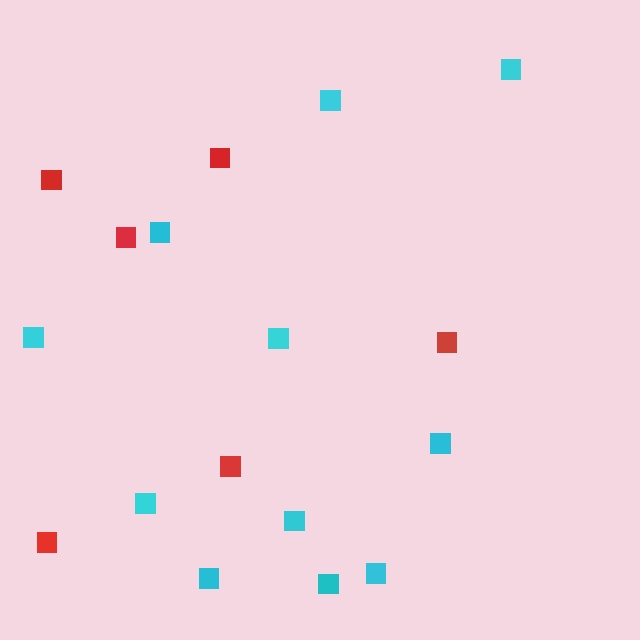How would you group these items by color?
There are 2 groups: one group of red squares (6) and one group of cyan squares (11).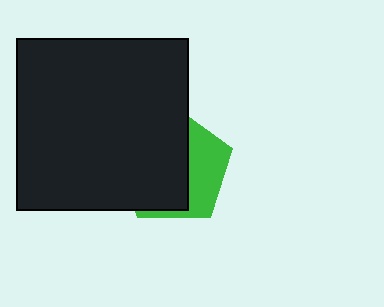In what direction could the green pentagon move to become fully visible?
The green pentagon could move right. That would shift it out from behind the black square entirely.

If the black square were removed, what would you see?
You would see the complete green pentagon.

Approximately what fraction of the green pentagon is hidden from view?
Roughly 64% of the green pentagon is hidden behind the black square.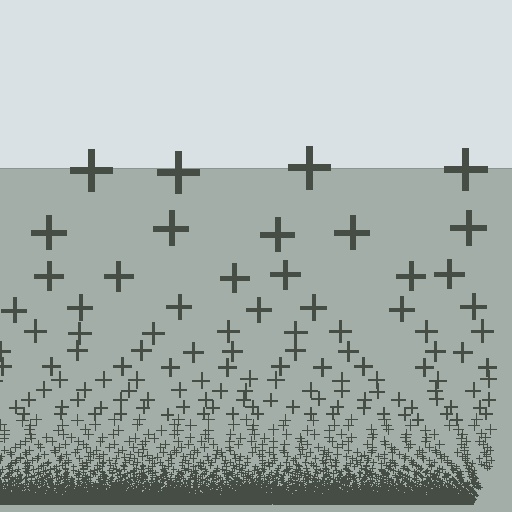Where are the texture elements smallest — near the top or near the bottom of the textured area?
Near the bottom.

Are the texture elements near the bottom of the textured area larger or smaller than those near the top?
Smaller. The gradient is inverted — elements near the bottom are smaller and denser.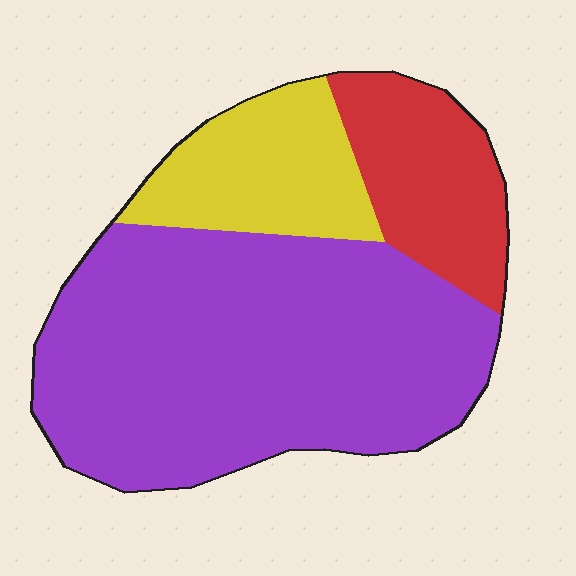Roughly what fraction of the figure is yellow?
Yellow takes up less than a quarter of the figure.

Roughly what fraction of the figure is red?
Red covers about 20% of the figure.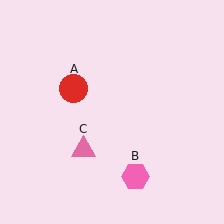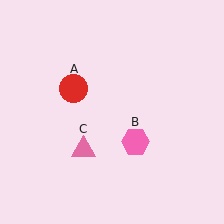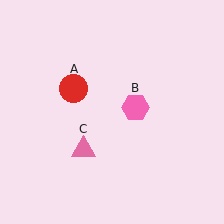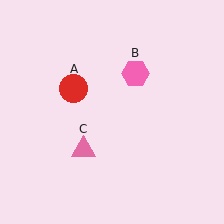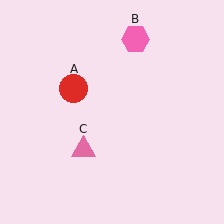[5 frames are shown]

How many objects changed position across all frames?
1 object changed position: pink hexagon (object B).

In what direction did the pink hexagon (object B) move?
The pink hexagon (object B) moved up.